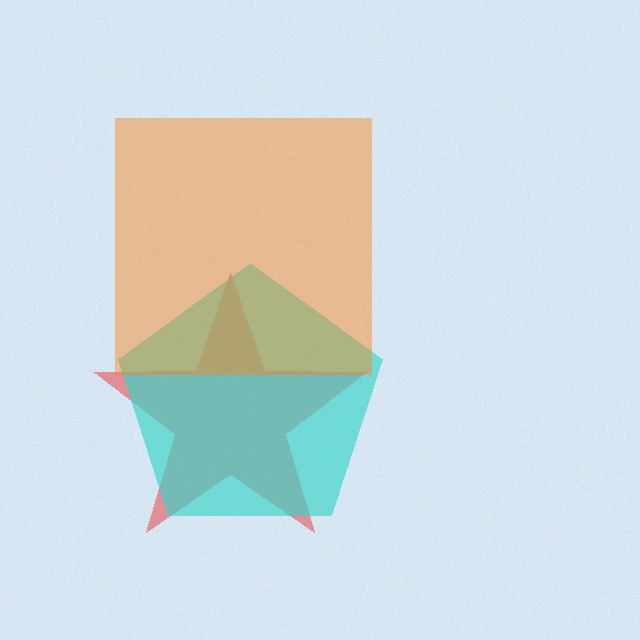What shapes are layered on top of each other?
The layered shapes are: a red star, a cyan pentagon, an orange square.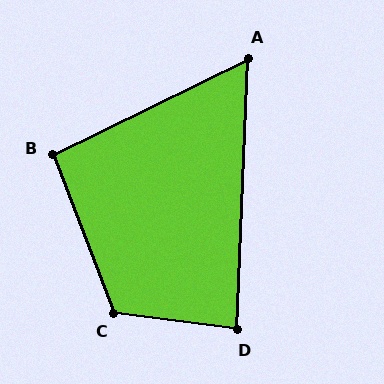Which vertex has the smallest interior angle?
A, at approximately 62 degrees.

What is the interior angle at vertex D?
Approximately 85 degrees (approximately right).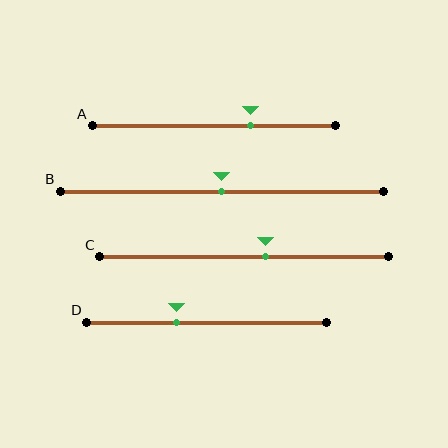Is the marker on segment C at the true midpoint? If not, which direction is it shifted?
No, the marker on segment C is shifted to the right by about 8% of the segment length.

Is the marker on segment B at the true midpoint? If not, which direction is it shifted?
Yes, the marker on segment B is at the true midpoint.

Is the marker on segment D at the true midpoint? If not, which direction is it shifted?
No, the marker on segment D is shifted to the left by about 13% of the segment length.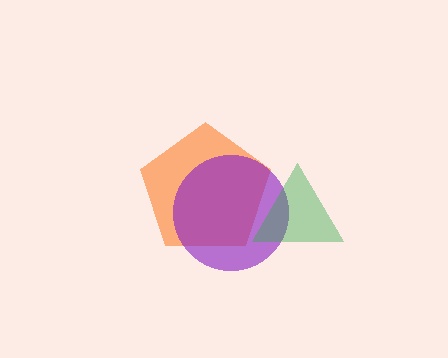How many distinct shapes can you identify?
There are 3 distinct shapes: an orange pentagon, a purple circle, a green triangle.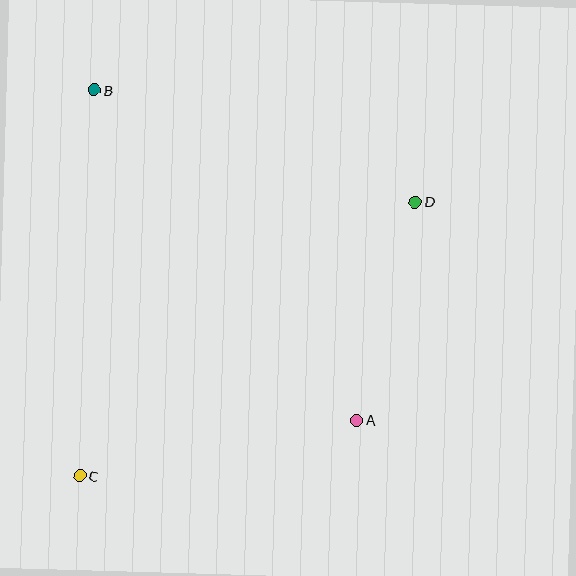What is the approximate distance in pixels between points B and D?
The distance between B and D is approximately 340 pixels.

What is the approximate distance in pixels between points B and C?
The distance between B and C is approximately 386 pixels.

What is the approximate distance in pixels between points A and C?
The distance between A and C is approximately 283 pixels.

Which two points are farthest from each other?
Points C and D are farthest from each other.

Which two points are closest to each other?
Points A and D are closest to each other.